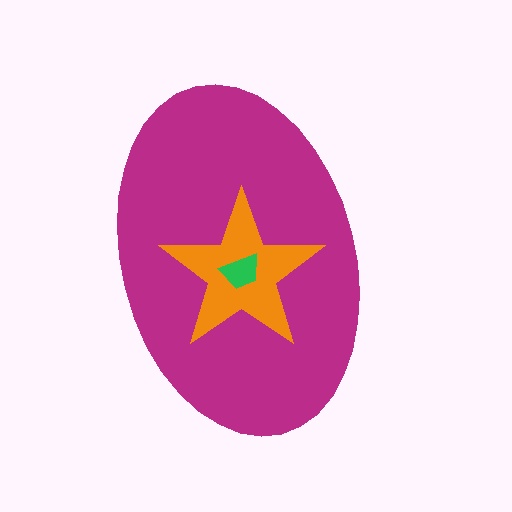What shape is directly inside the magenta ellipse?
The orange star.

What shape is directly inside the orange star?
The green trapezoid.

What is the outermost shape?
The magenta ellipse.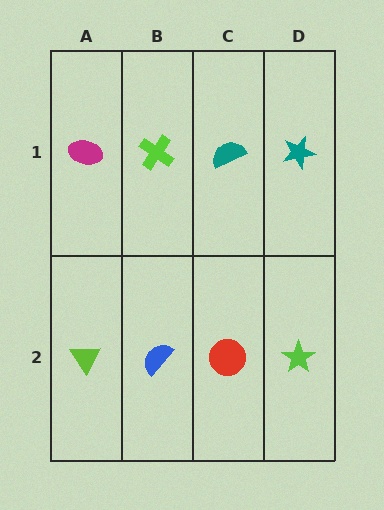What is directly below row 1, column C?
A red circle.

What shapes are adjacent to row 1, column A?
A lime triangle (row 2, column A), a lime cross (row 1, column B).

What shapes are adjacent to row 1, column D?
A lime star (row 2, column D), a teal semicircle (row 1, column C).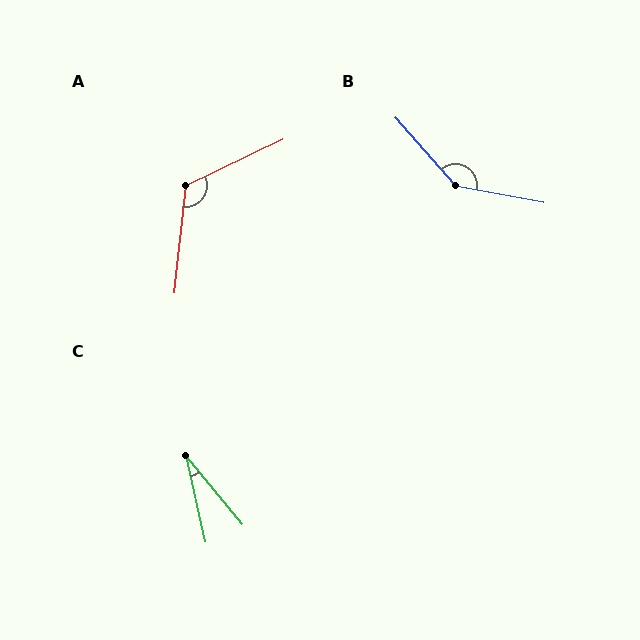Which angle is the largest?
B, at approximately 142 degrees.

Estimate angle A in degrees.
Approximately 121 degrees.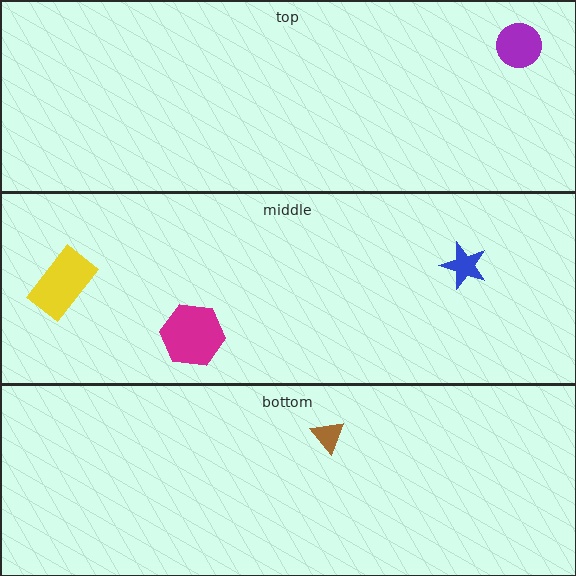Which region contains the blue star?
The middle region.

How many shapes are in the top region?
1.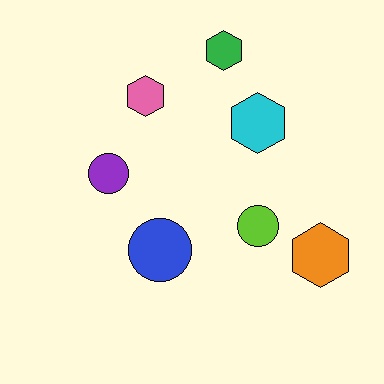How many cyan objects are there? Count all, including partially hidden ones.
There is 1 cyan object.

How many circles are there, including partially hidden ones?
There are 3 circles.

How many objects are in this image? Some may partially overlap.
There are 7 objects.